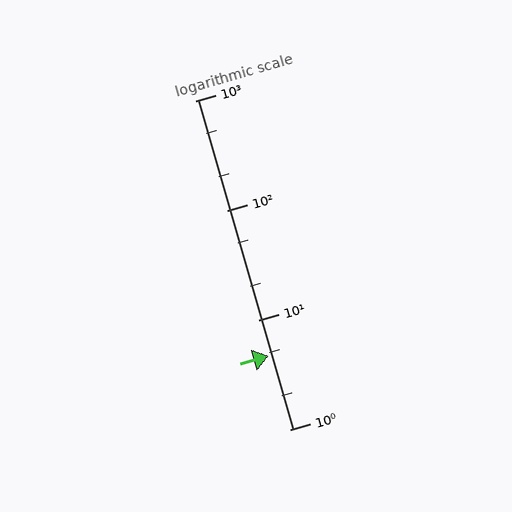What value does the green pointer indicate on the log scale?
The pointer indicates approximately 4.7.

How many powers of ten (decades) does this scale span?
The scale spans 3 decades, from 1 to 1000.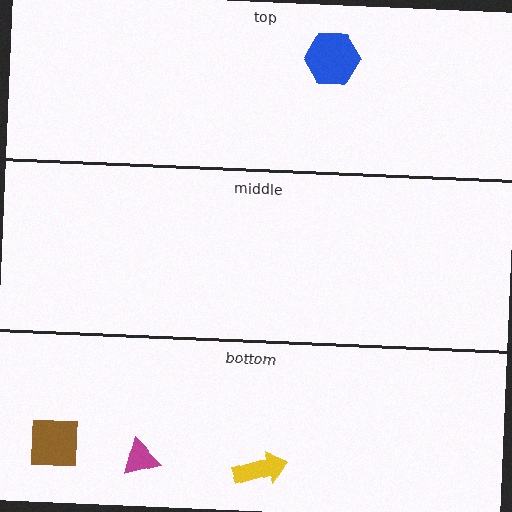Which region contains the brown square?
The bottom region.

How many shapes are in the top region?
1.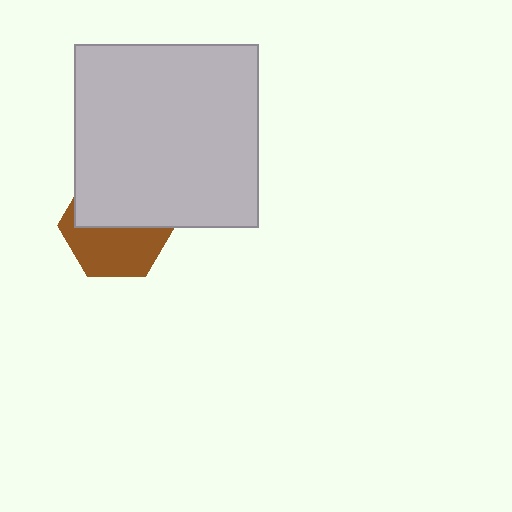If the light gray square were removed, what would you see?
You would see the complete brown hexagon.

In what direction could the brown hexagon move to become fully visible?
The brown hexagon could move down. That would shift it out from behind the light gray square entirely.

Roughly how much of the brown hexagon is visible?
About half of it is visible (roughly 50%).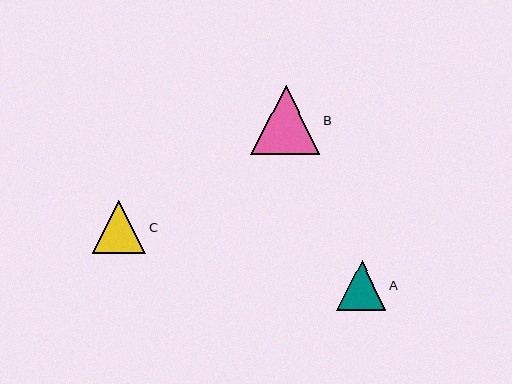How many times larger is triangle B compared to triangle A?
Triangle B is approximately 1.4 times the size of triangle A.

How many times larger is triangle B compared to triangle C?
Triangle B is approximately 1.3 times the size of triangle C.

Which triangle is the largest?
Triangle B is the largest with a size of approximately 69 pixels.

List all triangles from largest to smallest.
From largest to smallest: B, C, A.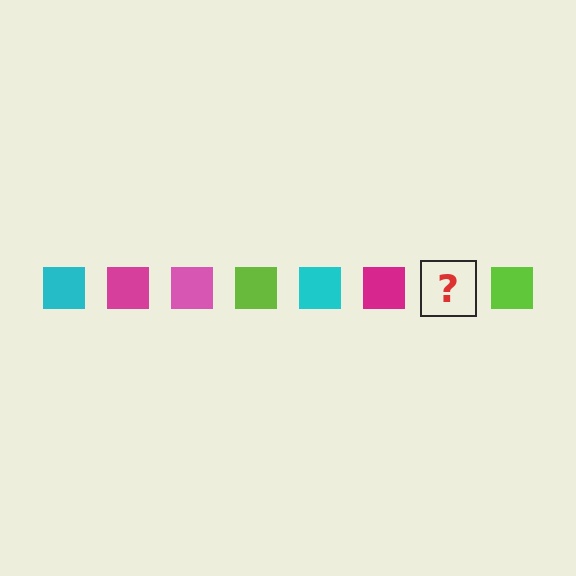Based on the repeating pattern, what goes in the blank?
The blank should be a pink square.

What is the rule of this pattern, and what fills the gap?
The rule is that the pattern cycles through cyan, magenta, pink, lime squares. The gap should be filled with a pink square.